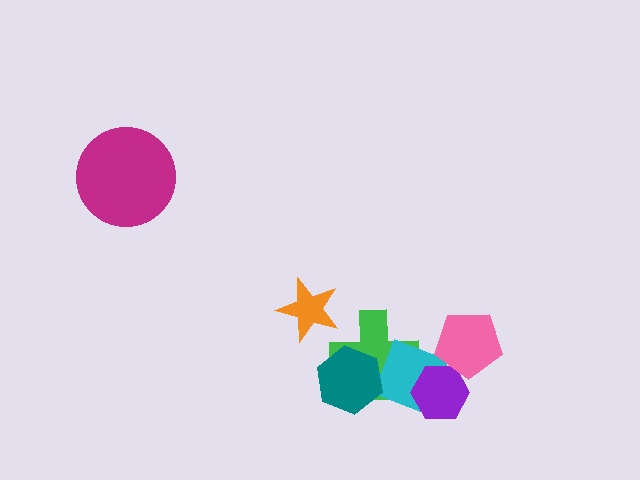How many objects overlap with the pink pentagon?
2 objects overlap with the pink pentagon.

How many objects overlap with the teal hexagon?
2 objects overlap with the teal hexagon.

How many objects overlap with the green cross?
2 objects overlap with the green cross.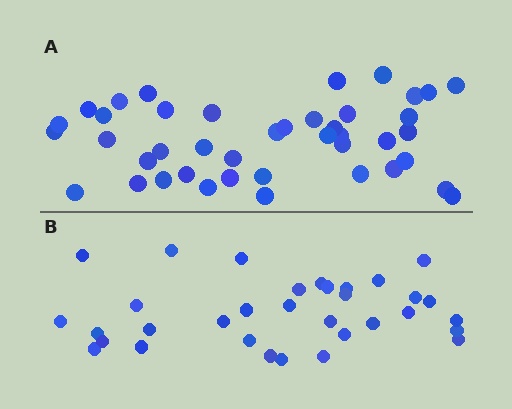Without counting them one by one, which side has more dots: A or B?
Region A (the top region) has more dots.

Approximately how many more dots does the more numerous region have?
Region A has roughly 8 or so more dots than region B.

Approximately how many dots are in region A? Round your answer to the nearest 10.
About 40 dots. (The exact count is 42, which rounds to 40.)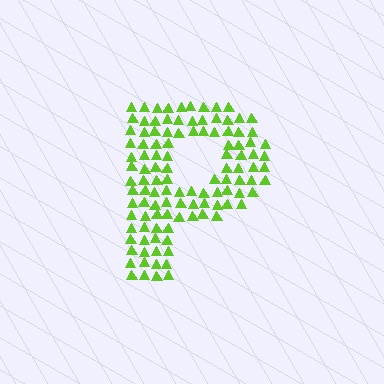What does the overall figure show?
The overall figure shows the letter P.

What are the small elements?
The small elements are triangles.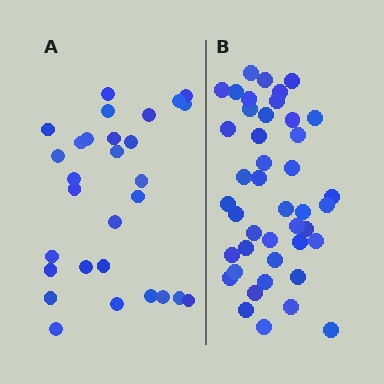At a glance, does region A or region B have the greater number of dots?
Region B (the right region) has more dots.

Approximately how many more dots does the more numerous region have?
Region B has approximately 15 more dots than region A.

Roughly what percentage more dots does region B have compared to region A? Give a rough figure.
About 50% more.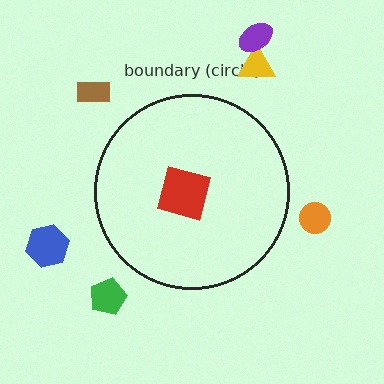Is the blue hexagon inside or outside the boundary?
Outside.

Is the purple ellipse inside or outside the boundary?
Outside.